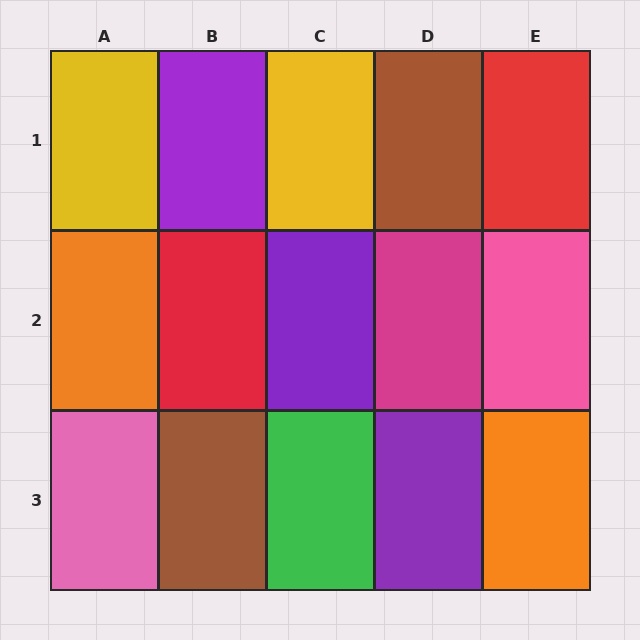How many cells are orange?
2 cells are orange.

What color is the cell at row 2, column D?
Magenta.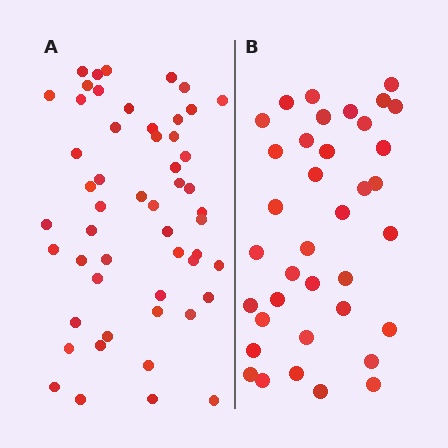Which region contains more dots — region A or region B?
Region A (the left region) has more dots.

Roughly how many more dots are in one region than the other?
Region A has approximately 15 more dots than region B.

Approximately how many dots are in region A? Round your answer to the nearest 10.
About 50 dots. (The exact count is 53, which rounds to 50.)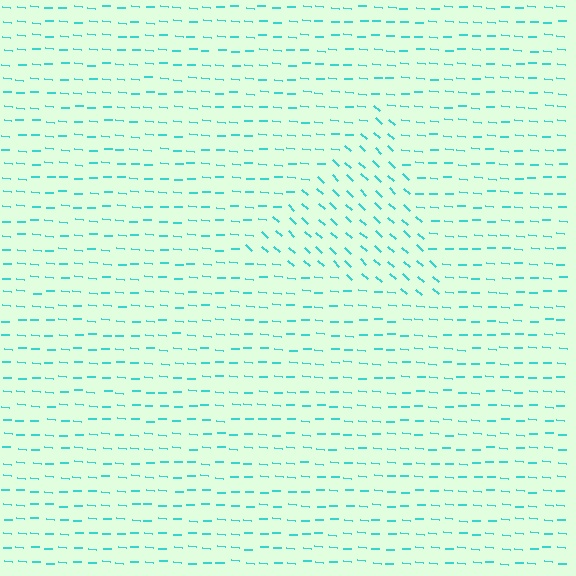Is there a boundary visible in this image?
Yes, there is a texture boundary formed by a change in line orientation.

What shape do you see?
I see a triangle.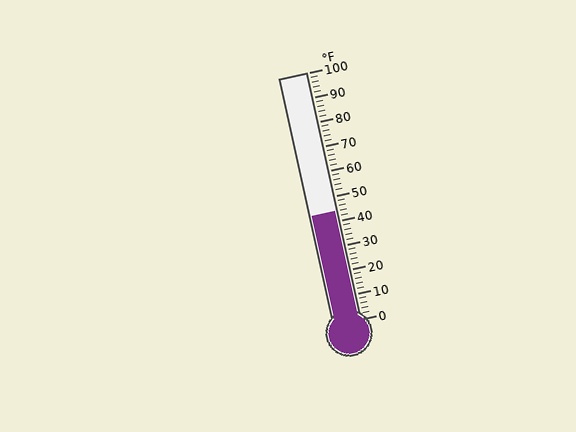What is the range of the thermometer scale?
The thermometer scale ranges from 0°F to 100°F.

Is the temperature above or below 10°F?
The temperature is above 10°F.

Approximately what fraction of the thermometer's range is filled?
The thermometer is filled to approximately 45% of its range.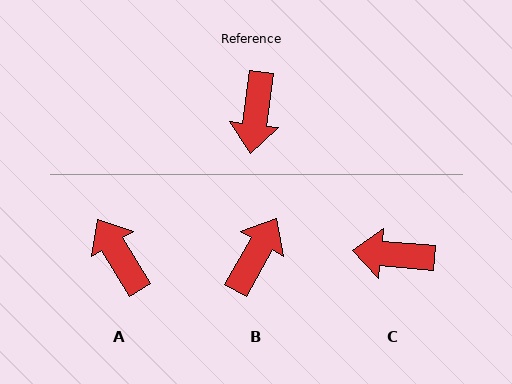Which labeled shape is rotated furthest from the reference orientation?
B, about 158 degrees away.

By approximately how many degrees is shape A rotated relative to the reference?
Approximately 141 degrees clockwise.